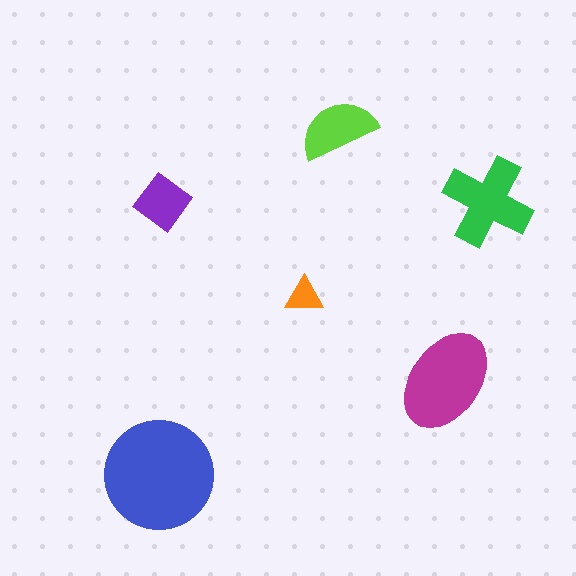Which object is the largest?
The blue circle.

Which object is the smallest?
The orange triangle.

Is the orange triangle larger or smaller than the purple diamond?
Smaller.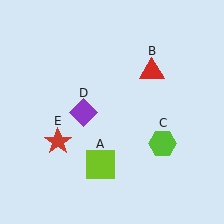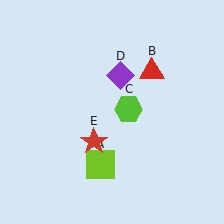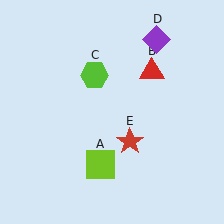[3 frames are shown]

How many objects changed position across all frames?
3 objects changed position: lime hexagon (object C), purple diamond (object D), red star (object E).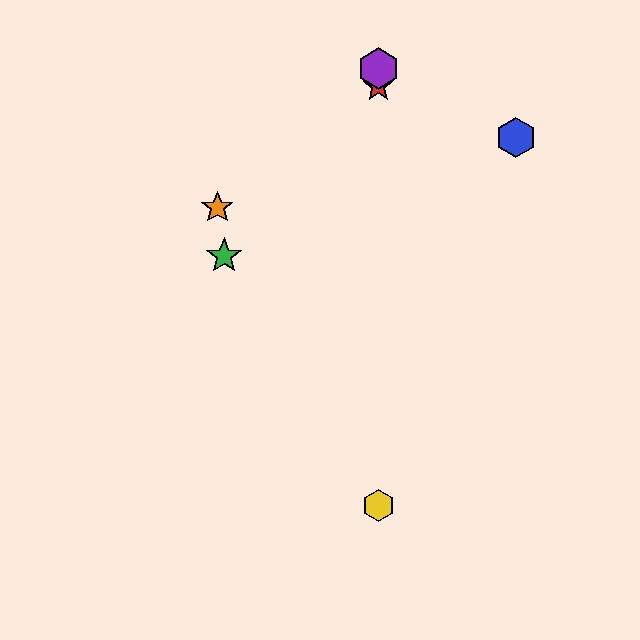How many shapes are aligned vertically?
3 shapes (the red star, the yellow hexagon, the purple hexagon) are aligned vertically.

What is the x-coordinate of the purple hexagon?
The purple hexagon is at x≈378.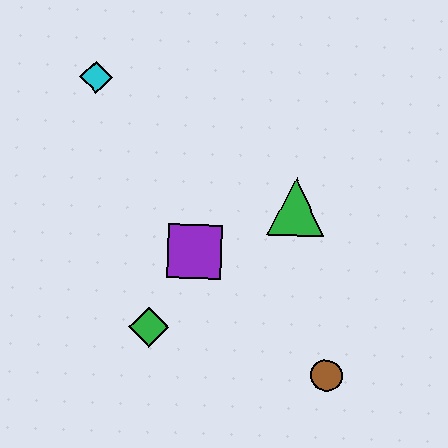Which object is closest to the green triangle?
The purple square is closest to the green triangle.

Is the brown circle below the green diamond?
Yes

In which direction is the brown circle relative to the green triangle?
The brown circle is below the green triangle.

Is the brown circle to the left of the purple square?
No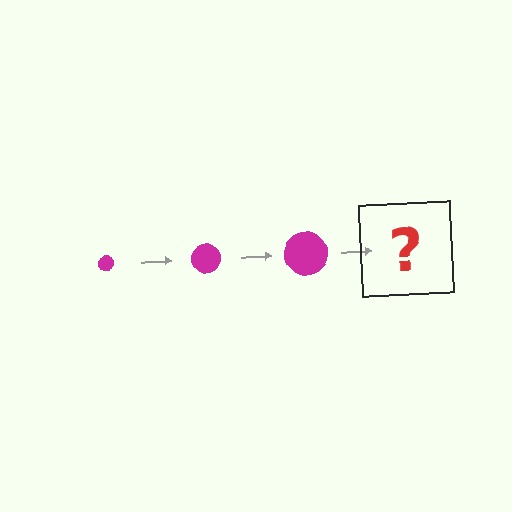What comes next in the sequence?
The next element should be a magenta circle, larger than the previous one.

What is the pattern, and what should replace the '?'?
The pattern is that the circle gets progressively larger each step. The '?' should be a magenta circle, larger than the previous one.